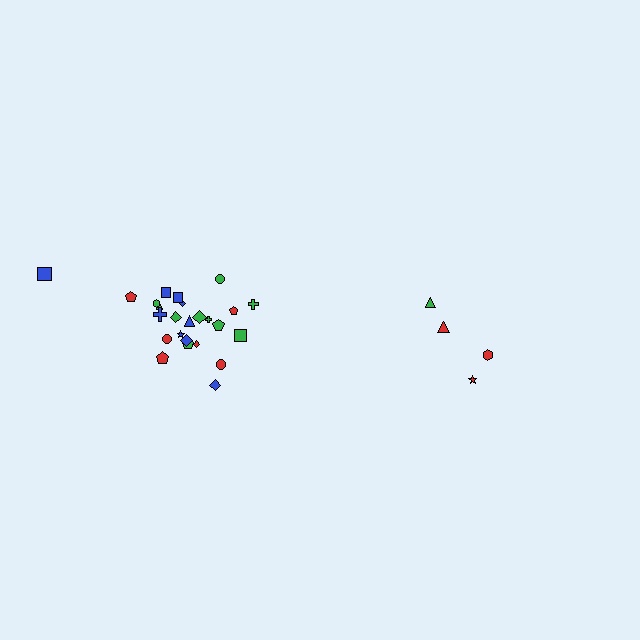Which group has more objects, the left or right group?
The left group.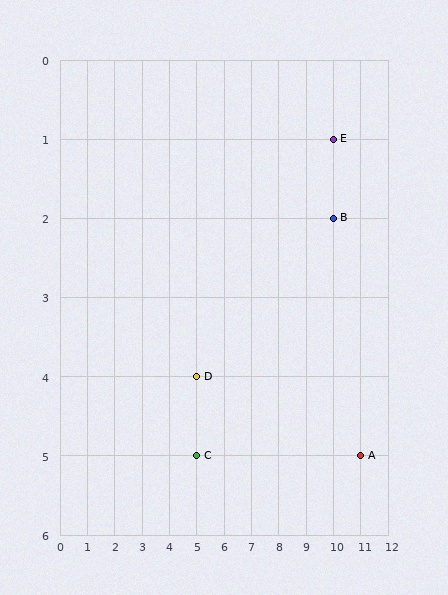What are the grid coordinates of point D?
Point D is at grid coordinates (5, 4).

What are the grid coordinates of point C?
Point C is at grid coordinates (5, 5).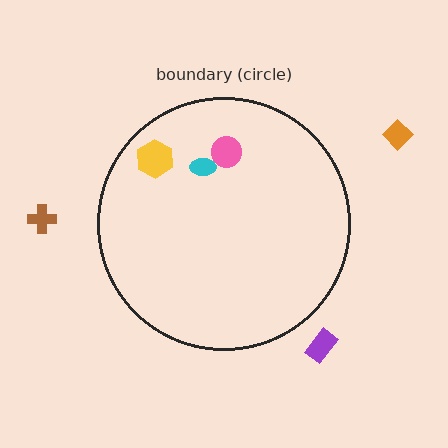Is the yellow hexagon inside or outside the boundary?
Inside.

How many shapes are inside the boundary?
3 inside, 3 outside.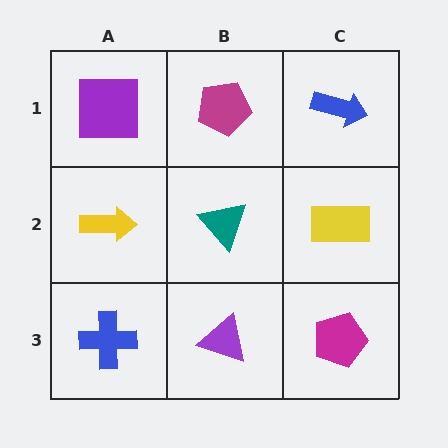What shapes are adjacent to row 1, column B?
A teal triangle (row 2, column B), a purple square (row 1, column A), a blue arrow (row 1, column C).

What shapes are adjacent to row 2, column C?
A blue arrow (row 1, column C), a magenta pentagon (row 3, column C), a teal triangle (row 2, column B).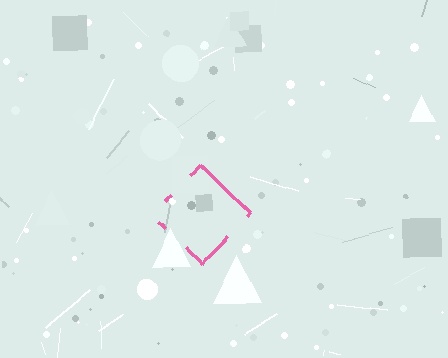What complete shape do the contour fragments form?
The contour fragments form a diamond.